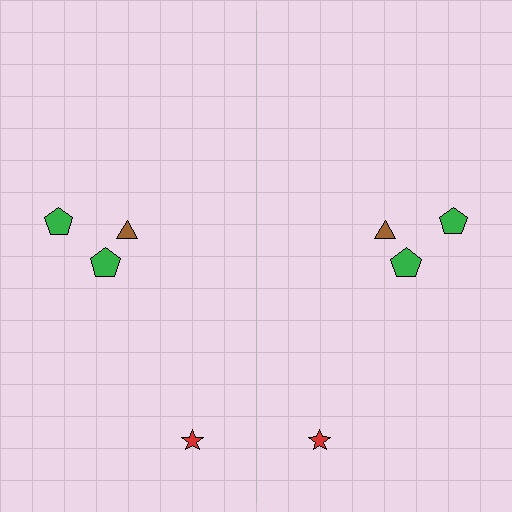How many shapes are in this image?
There are 8 shapes in this image.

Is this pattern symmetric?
Yes, this pattern has bilateral (reflection) symmetry.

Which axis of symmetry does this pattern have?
The pattern has a vertical axis of symmetry running through the center of the image.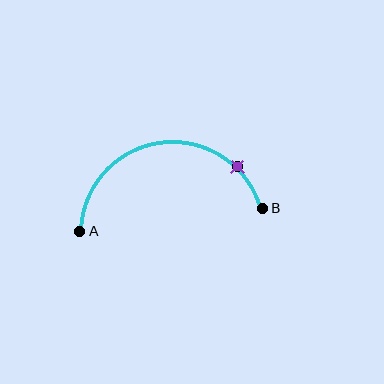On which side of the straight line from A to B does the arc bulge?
The arc bulges above the straight line connecting A and B.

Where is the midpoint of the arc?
The arc midpoint is the point on the curve farthest from the straight line joining A and B. It sits above that line.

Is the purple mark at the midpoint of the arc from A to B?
No. The purple mark lies on the arc but is closer to endpoint B. The arc midpoint would be at the point on the curve equidistant along the arc from both A and B.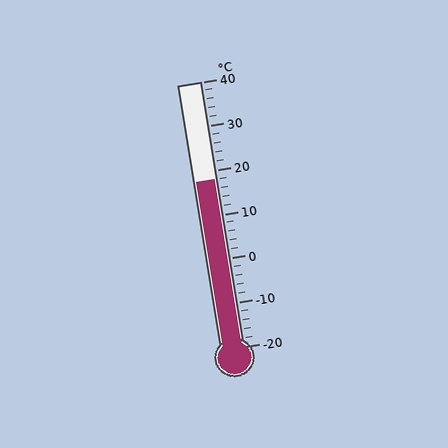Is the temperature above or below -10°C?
The temperature is above -10°C.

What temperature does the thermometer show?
The thermometer shows approximately 18°C.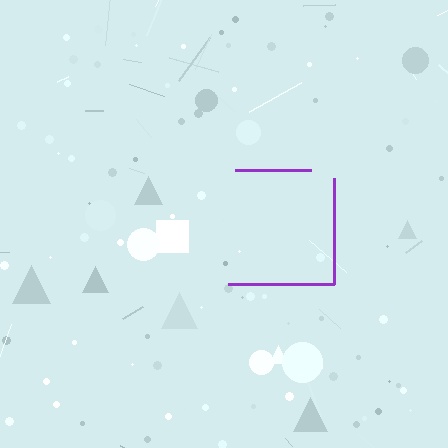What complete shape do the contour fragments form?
The contour fragments form a square.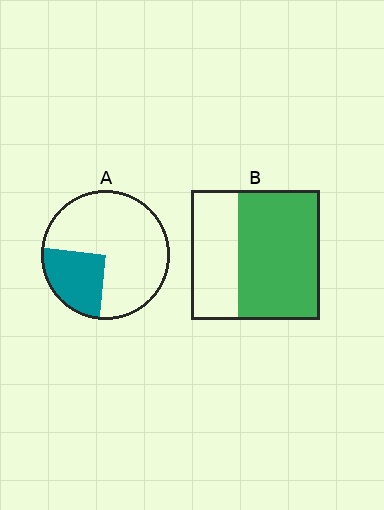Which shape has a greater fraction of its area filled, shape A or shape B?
Shape B.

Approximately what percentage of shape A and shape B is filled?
A is approximately 25% and B is approximately 65%.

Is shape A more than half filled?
No.